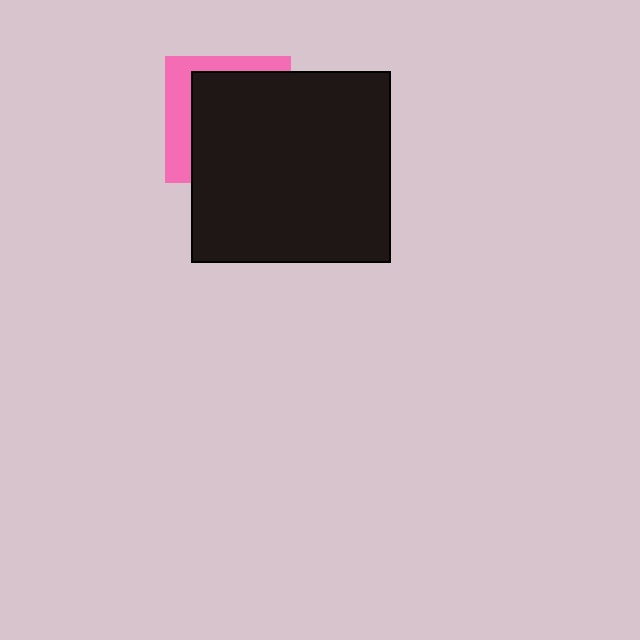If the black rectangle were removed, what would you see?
You would see the complete pink square.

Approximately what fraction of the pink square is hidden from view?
Roughly 69% of the pink square is hidden behind the black rectangle.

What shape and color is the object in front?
The object in front is a black rectangle.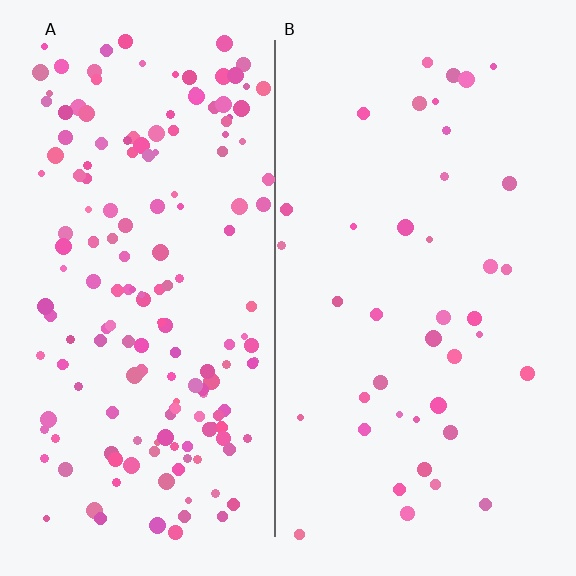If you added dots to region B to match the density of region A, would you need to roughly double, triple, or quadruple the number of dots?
Approximately quadruple.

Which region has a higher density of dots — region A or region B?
A (the left).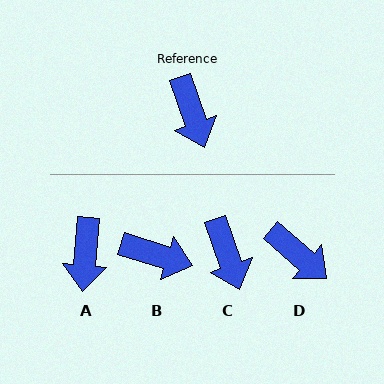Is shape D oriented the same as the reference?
No, it is off by about 30 degrees.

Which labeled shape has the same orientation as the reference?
C.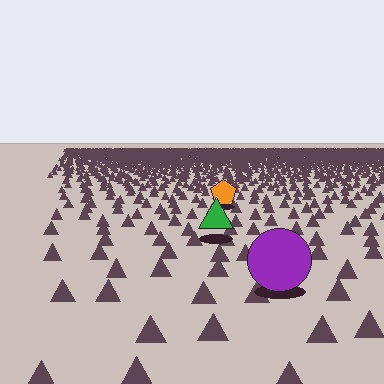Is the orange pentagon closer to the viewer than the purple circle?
No. The purple circle is closer — you can tell from the texture gradient: the ground texture is coarser near it.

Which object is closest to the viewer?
The purple circle is closest. The texture marks near it are larger and more spread out.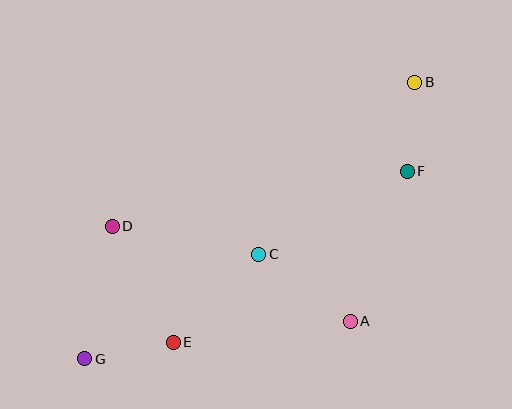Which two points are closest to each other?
Points B and F are closest to each other.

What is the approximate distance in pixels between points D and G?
The distance between D and G is approximately 135 pixels.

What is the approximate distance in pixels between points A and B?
The distance between A and B is approximately 248 pixels.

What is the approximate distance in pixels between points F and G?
The distance between F and G is approximately 373 pixels.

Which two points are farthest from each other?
Points B and G are farthest from each other.